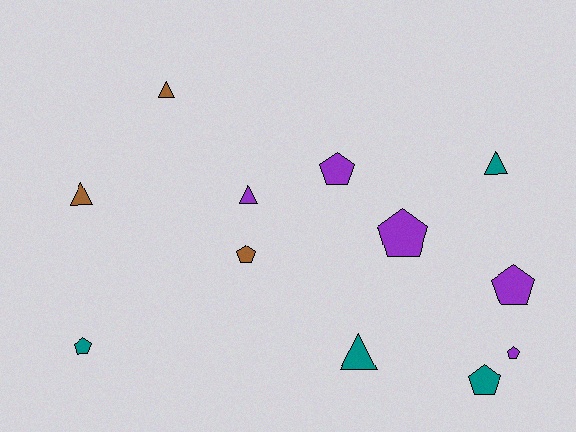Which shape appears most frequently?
Pentagon, with 7 objects.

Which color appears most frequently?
Purple, with 5 objects.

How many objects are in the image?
There are 12 objects.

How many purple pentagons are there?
There are 4 purple pentagons.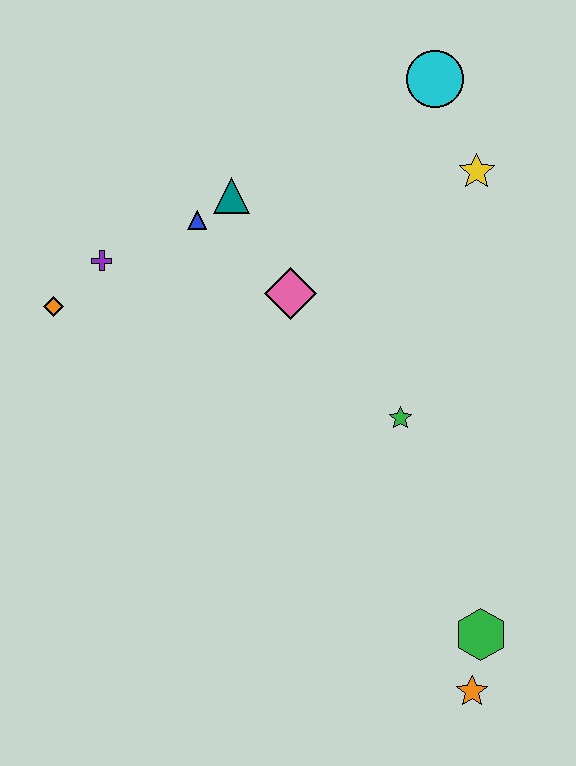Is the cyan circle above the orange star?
Yes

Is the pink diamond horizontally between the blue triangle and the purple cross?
No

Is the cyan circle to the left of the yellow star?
Yes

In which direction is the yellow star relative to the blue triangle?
The yellow star is to the right of the blue triangle.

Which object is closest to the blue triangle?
The teal triangle is closest to the blue triangle.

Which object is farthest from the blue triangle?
The orange star is farthest from the blue triangle.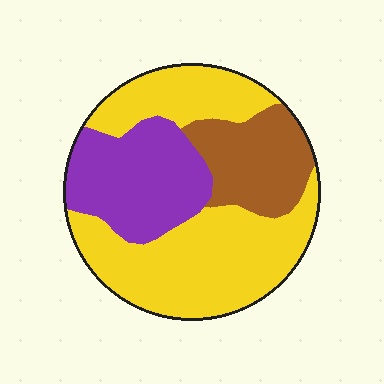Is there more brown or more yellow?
Yellow.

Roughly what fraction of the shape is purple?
Purple covers roughly 25% of the shape.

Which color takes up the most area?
Yellow, at roughly 55%.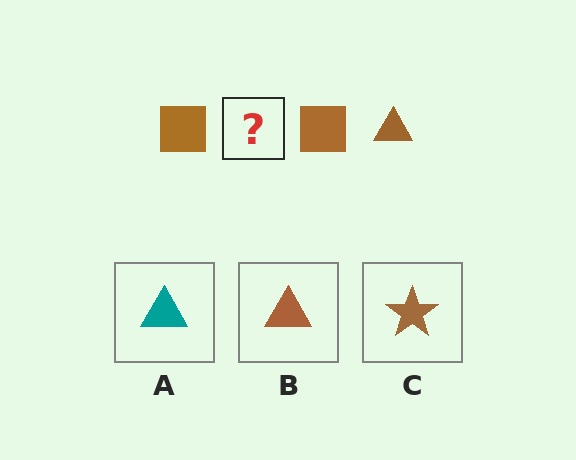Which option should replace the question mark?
Option B.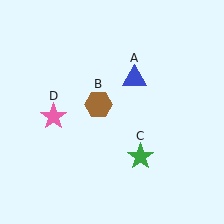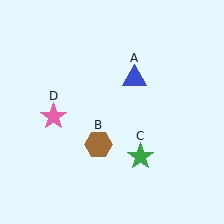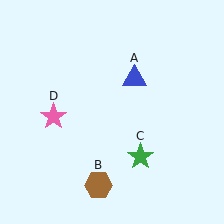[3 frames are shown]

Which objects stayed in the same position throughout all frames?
Blue triangle (object A) and green star (object C) and pink star (object D) remained stationary.